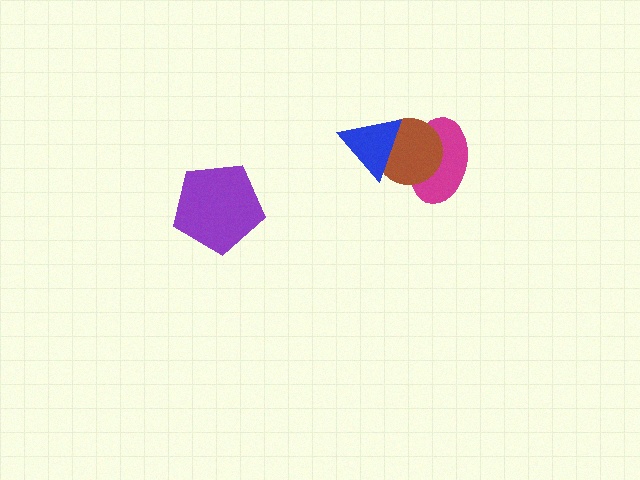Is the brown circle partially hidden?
Yes, it is partially covered by another shape.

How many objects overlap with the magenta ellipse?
2 objects overlap with the magenta ellipse.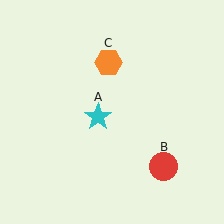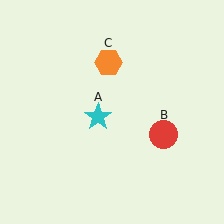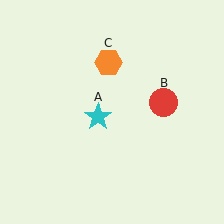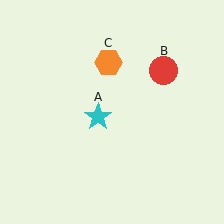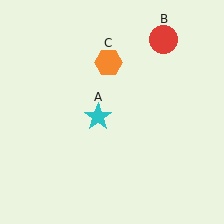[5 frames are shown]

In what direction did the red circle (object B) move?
The red circle (object B) moved up.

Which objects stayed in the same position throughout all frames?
Cyan star (object A) and orange hexagon (object C) remained stationary.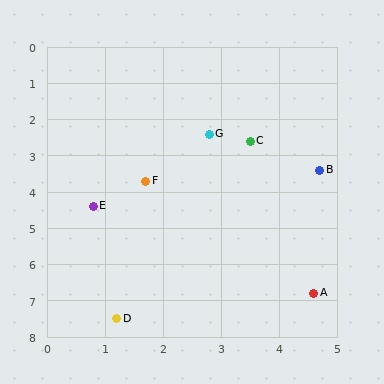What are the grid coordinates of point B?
Point B is at approximately (4.7, 3.4).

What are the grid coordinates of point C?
Point C is at approximately (3.5, 2.6).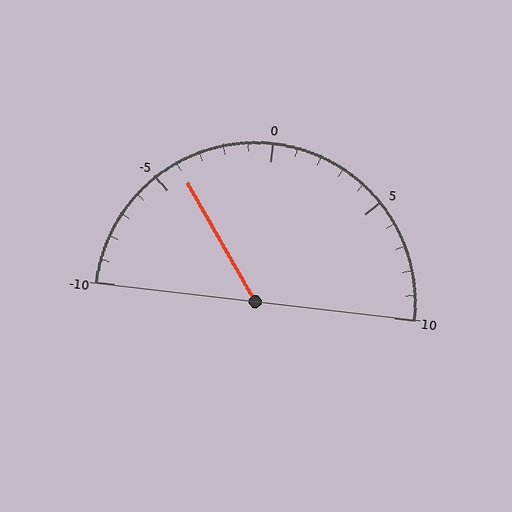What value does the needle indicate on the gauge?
The needle indicates approximately -4.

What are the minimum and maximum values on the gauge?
The gauge ranges from -10 to 10.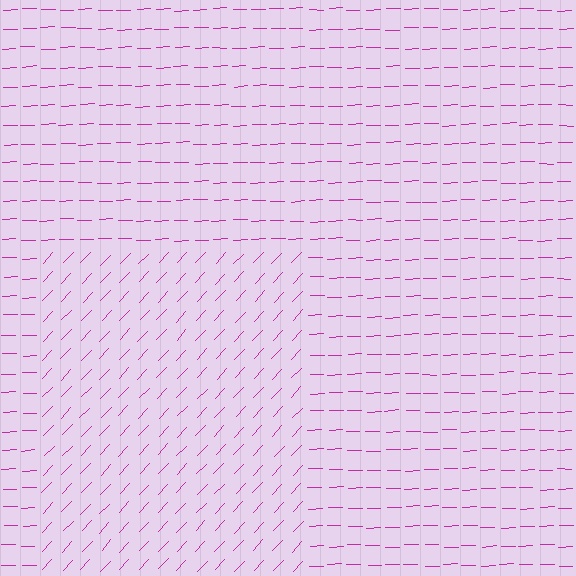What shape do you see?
I see a rectangle.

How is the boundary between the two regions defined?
The boundary is defined purely by a change in line orientation (approximately 45 degrees difference). All lines are the same color and thickness.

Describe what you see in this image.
The image is filled with small magenta line segments. A rectangle region in the image has lines oriented differently from the surrounding lines, creating a visible texture boundary.